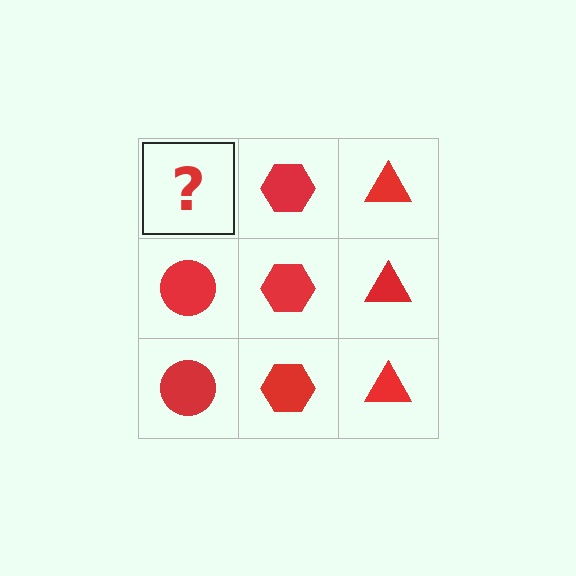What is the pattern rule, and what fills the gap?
The rule is that each column has a consistent shape. The gap should be filled with a red circle.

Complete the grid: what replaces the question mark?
The question mark should be replaced with a red circle.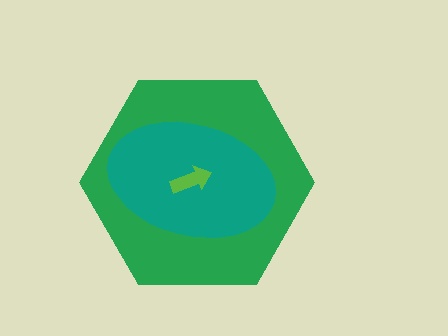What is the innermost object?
The lime arrow.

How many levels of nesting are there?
3.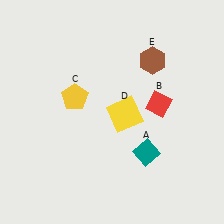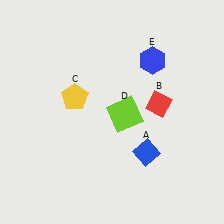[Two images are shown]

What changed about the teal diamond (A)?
In Image 1, A is teal. In Image 2, it changed to blue.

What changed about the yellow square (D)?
In Image 1, D is yellow. In Image 2, it changed to lime.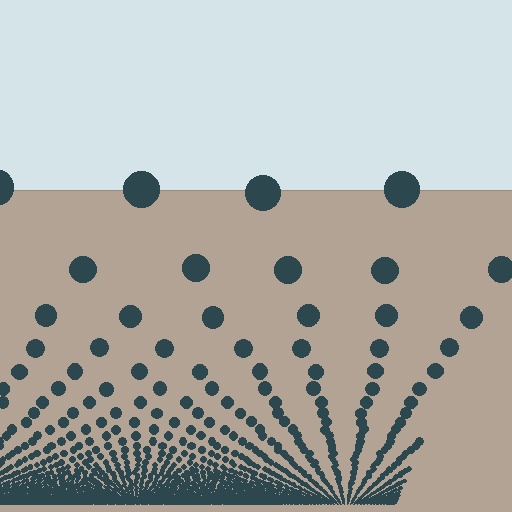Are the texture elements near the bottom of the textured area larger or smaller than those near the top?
Smaller. The gradient is inverted — elements near the bottom are smaller and denser.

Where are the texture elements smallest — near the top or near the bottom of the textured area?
Near the bottom.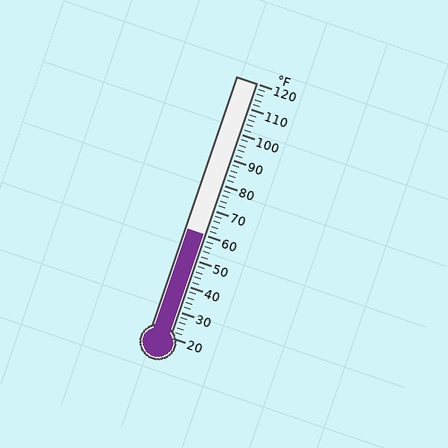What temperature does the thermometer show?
The thermometer shows approximately 60°F.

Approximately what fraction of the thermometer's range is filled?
The thermometer is filled to approximately 40% of its range.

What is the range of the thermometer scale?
The thermometer scale ranges from 20°F to 120°F.